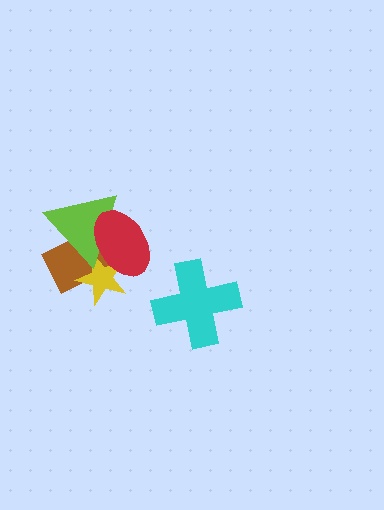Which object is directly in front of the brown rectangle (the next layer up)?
The yellow star is directly in front of the brown rectangle.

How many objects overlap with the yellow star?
3 objects overlap with the yellow star.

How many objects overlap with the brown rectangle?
3 objects overlap with the brown rectangle.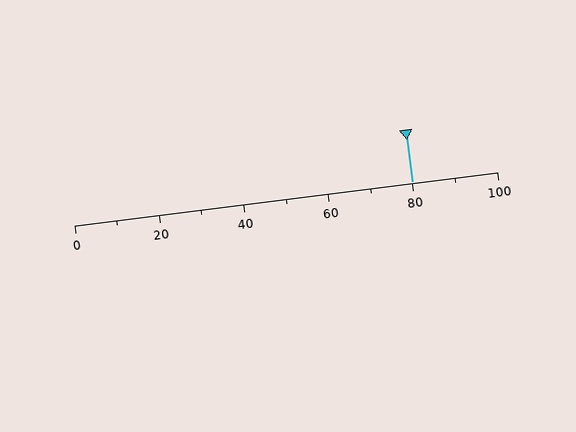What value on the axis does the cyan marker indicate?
The marker indicates approximately 80.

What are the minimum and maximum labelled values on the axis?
The axis runs from 0 to 100.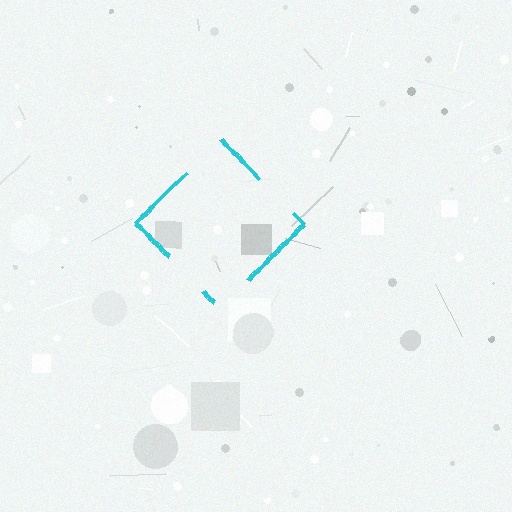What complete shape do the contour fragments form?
The contour fragments form a diamond.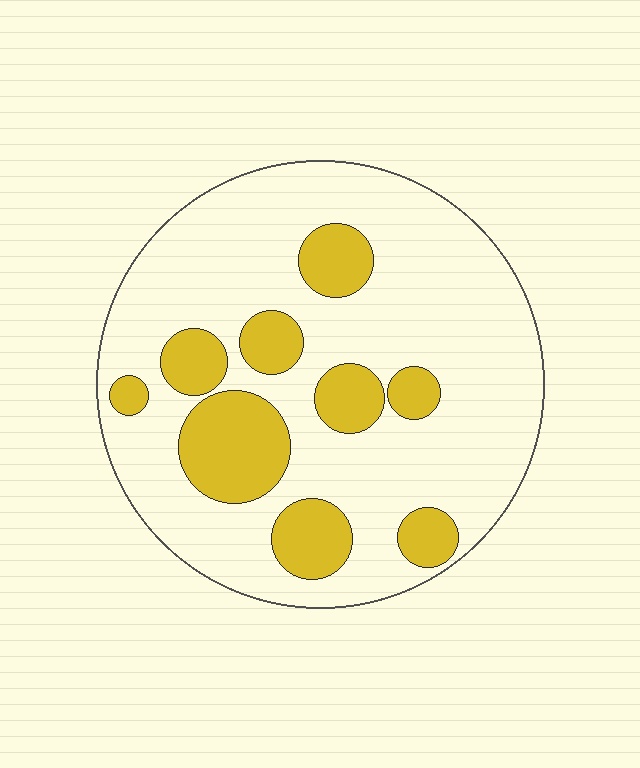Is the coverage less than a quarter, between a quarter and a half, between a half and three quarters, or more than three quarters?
Less than a quarter.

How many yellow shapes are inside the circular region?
9.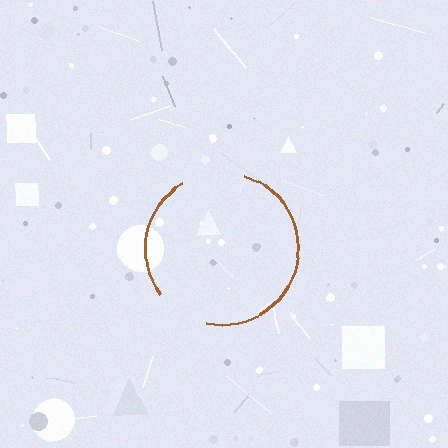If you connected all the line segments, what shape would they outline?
They would outline a circle.